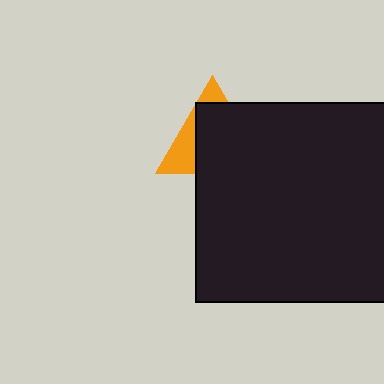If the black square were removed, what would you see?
You would see the complete orange triangle.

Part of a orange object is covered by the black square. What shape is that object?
It is a triangle.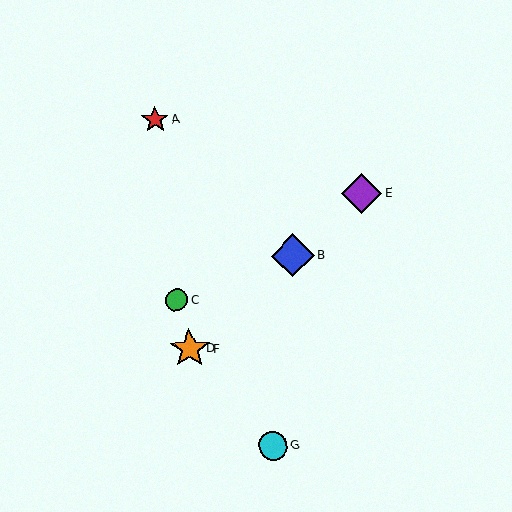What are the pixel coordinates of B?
Object B is at (293, 256).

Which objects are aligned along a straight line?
Objects B, D, E, F are aligned along a straight line.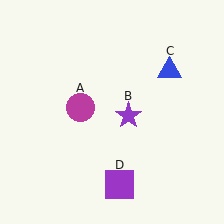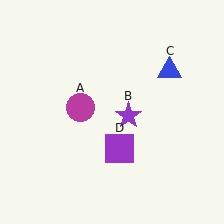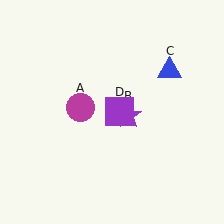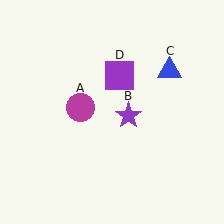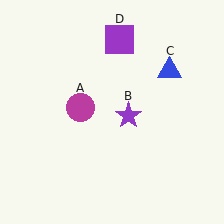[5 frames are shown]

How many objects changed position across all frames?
1 object changed position: purple square (object D).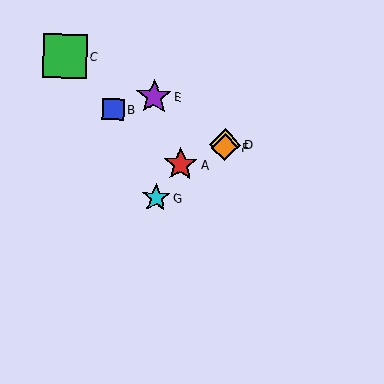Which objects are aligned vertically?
Objects D, F are aligned vertically.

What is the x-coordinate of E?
Object E is at x≈154.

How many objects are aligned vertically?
2 objects (D, F) are aligned vertically.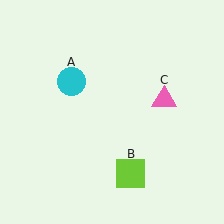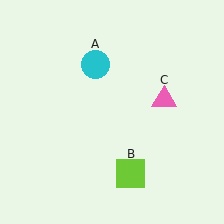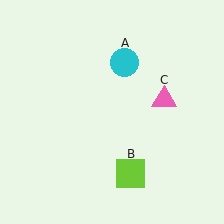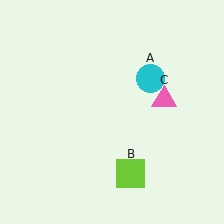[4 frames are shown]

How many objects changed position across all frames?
1 object changed position: cyan circle (object A).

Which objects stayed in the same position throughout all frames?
Lime square (object B) and pink triangle (object C) remained stationary.